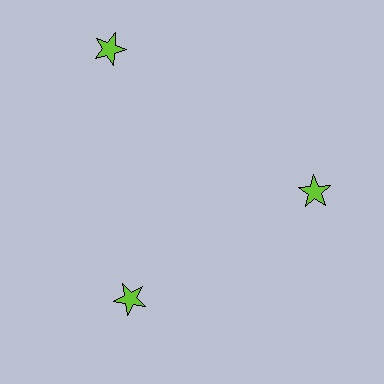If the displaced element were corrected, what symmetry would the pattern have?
It would have 3-fold rotational symmetry — the pattern would map onto itself every 120 degrees.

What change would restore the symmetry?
The symmetry would be restored by moving it inward, back onto the ring so that all 3 stars sit at equal angles and equal distance from the center.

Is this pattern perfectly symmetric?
No. The 3 lime stars are arranged in a ring, but one element near the 11 o'clock position is pushed outward from the center, breaking the 3-fold rotational symmetry.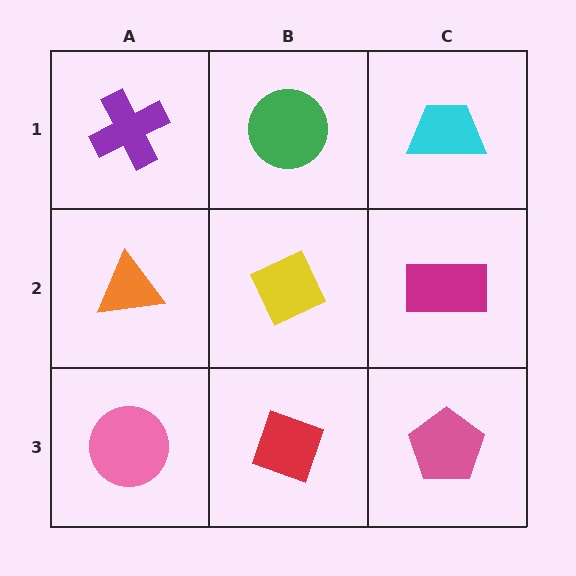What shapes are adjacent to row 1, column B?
A yellow diamond (row 2, column B), a purple cross (row 1, column A), a cyan trapezoid (row 1, column C).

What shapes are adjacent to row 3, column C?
A magenta rectangle (row 2, column C), a red diamond (row 3, column B).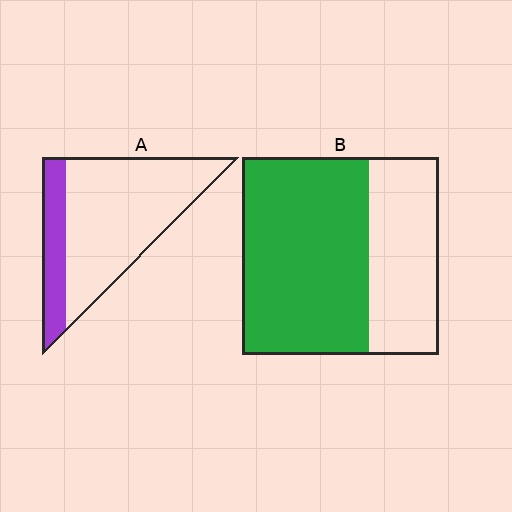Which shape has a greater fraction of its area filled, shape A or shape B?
Shape B.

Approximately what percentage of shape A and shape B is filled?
A is approximately 25% and B is approximately 65%.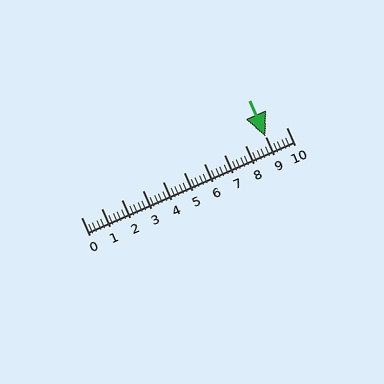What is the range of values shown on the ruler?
The ruler shows values from 0 to 10.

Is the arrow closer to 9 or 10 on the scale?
The arrow is closer to 9.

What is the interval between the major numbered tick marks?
The major tick marks are spaced 1 units apart.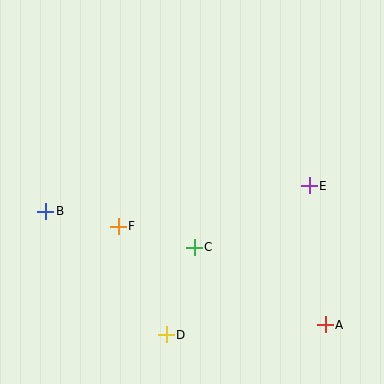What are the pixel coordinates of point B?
Point B is at (46, 211).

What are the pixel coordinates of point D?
Point D is at (166, 335).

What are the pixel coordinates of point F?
Point F is at (118, 227).